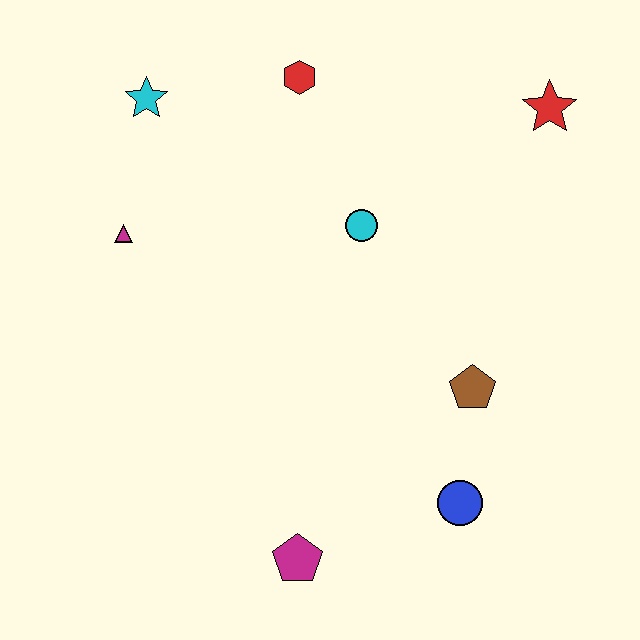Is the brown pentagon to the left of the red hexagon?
No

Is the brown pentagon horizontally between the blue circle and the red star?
Yes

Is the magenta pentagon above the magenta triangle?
No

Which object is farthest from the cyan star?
The blue circle is farthest from the cyan star.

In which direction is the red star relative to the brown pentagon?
The red star is above the brown pentagon.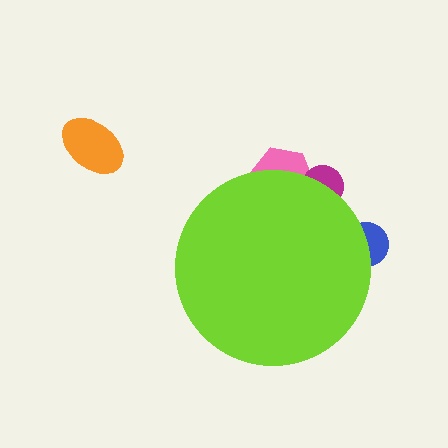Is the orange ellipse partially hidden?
No, the orange ellipse is fully visible.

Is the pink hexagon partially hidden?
Yes, the pink hexagon is partially hidden behind the lime circle.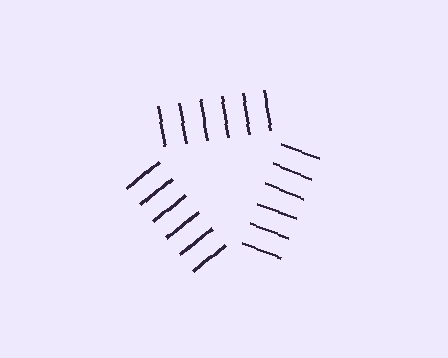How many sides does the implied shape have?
3 sides — the line-ends trace a triangle.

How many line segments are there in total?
18 — 6 along each of the 3 edges.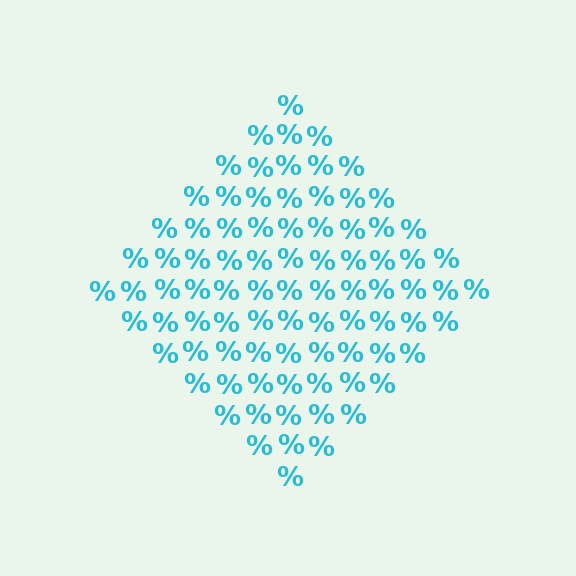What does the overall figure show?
The overall figure shows a diamond.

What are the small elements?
The small elements are percent signs.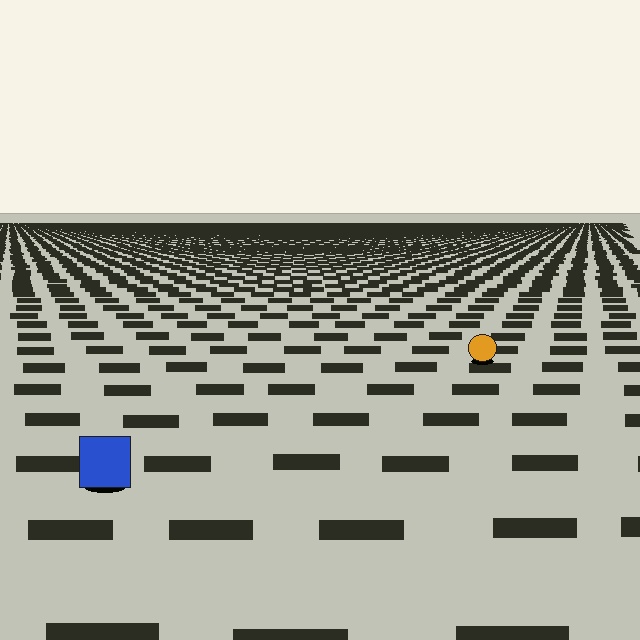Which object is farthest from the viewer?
The orange circle is farthest from the viewer. It appears smaller and the ground texture around it is denser.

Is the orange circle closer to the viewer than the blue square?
No. The blue square is closer — you can tell from the texture gradient: the ground texture is coarser near it.